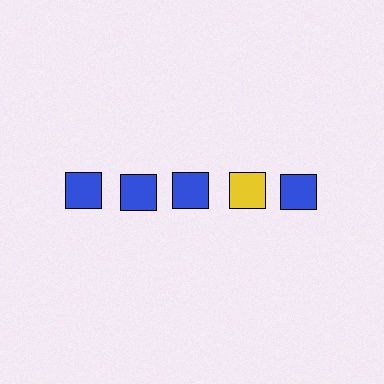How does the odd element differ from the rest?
It has a different color: yellow instead of blue.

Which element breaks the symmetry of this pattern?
The yellow square in the top row, second from right column breaks the symmetry. All other shapes are blue squares.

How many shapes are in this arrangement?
There are 5 shapes arranged in a grid pattern.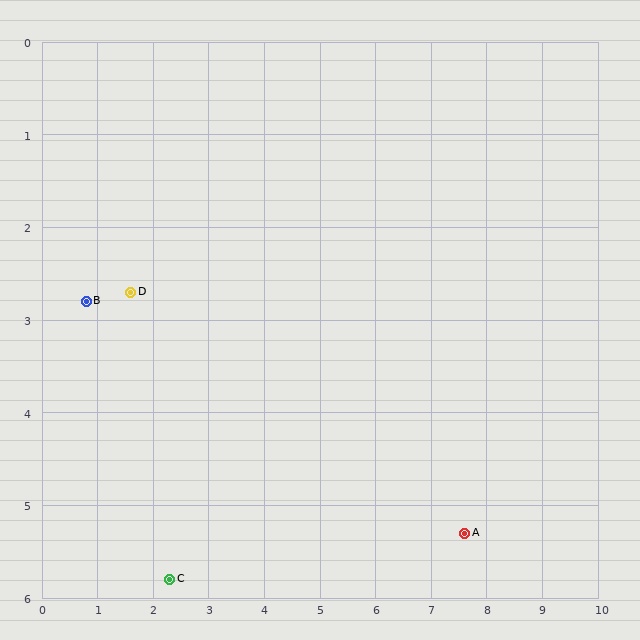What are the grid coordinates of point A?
Point A is at approximately (7.6, 5.3).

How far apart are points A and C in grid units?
Points A and C are about 5.3 grid units apart.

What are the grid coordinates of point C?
Point C is at approximately (2.3, 5.8).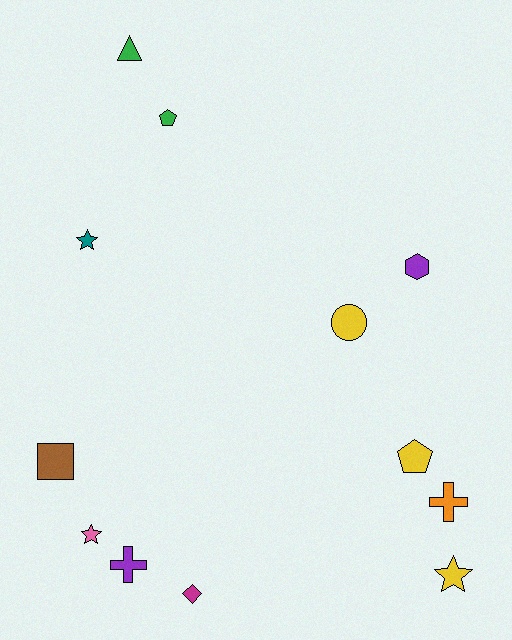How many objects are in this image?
There are 12 objects.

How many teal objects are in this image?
There is 1 teal object.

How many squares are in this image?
There is 1 square.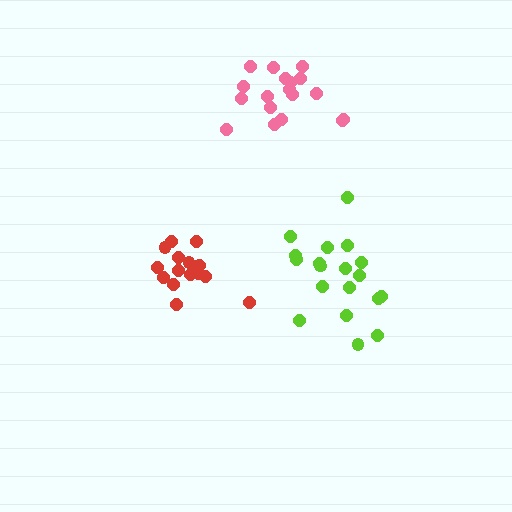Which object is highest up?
The pink cluster is topmost.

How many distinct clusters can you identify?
There are 3 distinct clusters.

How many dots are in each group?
Group 1: 16 dots, Group 2: 19 dots, Group 3: 18 dots (53 total).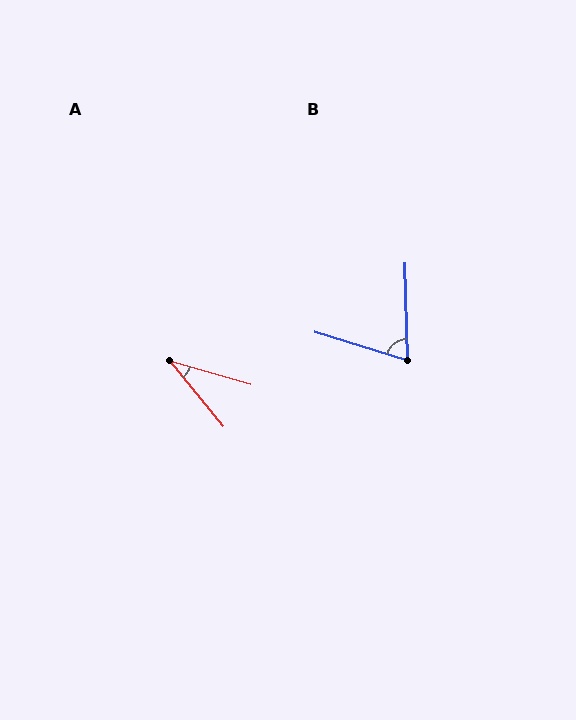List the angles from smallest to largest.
A (35°), B (72°).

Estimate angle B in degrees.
Approximately 72 degrees.